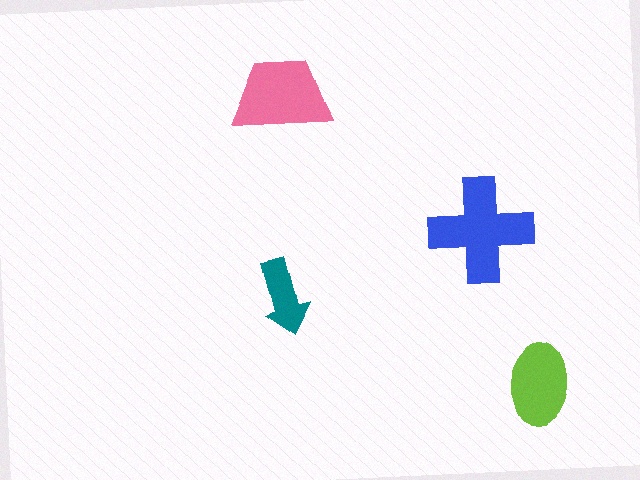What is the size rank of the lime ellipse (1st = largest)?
3rd.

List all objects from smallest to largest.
The teal arrow, the lime ellipse, the pink trapezoid, the blue cross.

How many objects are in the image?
There are 4 objects in the image.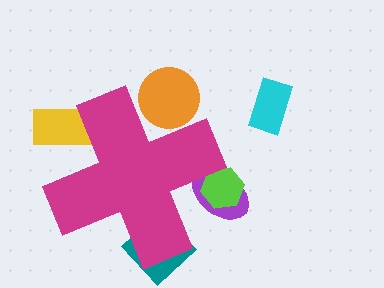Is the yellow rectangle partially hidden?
Yes, the yellow rectangle is partially hidden behind the magenta cross.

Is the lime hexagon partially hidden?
Yes, the lime hexagon is partially hidden behind the magenta cross.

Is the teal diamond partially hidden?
Yes, the teal diamond is partially hidden behind the magenta cross.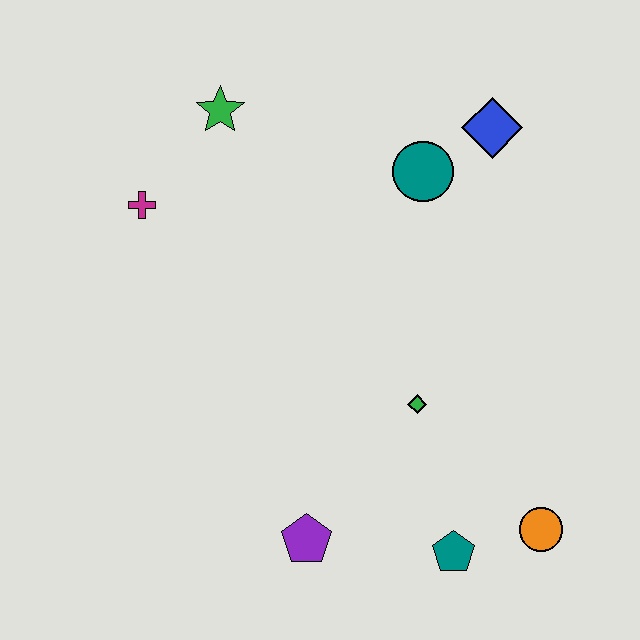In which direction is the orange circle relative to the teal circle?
The orange circle is below the teal circle.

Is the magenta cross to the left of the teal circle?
Yes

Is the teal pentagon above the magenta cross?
No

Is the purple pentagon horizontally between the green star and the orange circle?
Yes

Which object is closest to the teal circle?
The blue diamond is closest to the teal circle.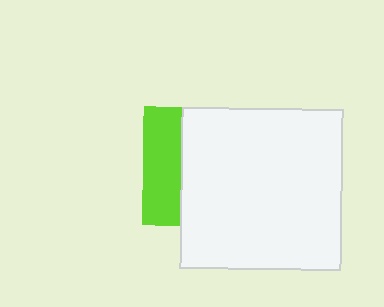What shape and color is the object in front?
The object in front is a white square.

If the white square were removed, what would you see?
You would see the complete lime square.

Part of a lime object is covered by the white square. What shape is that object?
It is a square.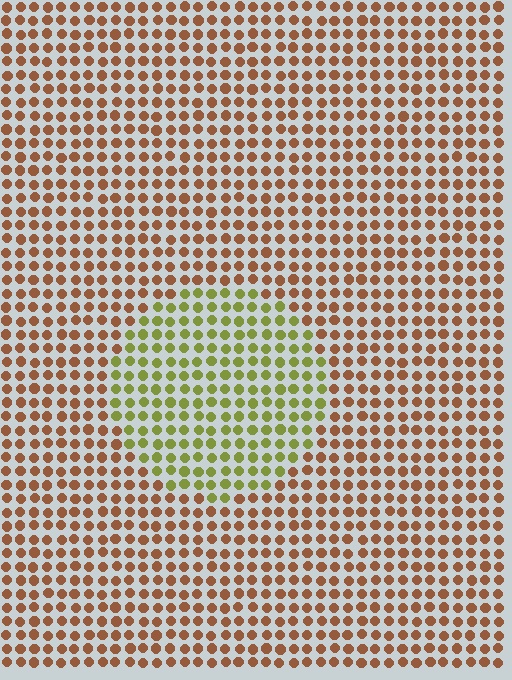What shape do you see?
I see a circle.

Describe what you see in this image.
The image is filled with small brown elements in a uniform arrangement. A circle-shaped region is visible where the elements are tinted to a slightly different hue, forming a subtle color boundary.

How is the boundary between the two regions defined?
The boundary is defined purely by a slight shift in hue (about 55 degrees). Spacing, size, and orientation are identical on both sides.